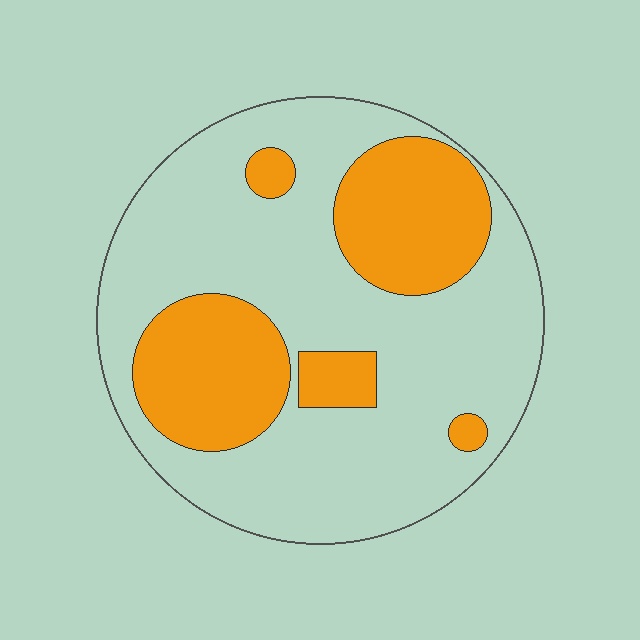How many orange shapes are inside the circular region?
5.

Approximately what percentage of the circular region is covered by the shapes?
Approximately 30%.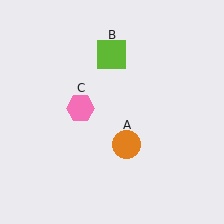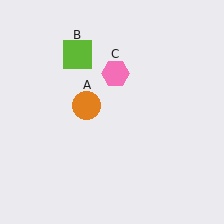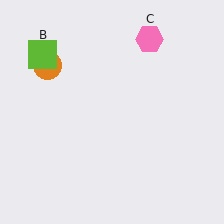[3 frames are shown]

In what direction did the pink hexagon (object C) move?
The pink hexagon (object C) moved up and to the right.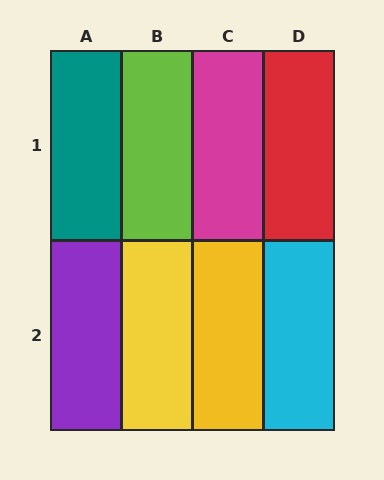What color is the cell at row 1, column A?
Teal.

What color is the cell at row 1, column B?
Lime.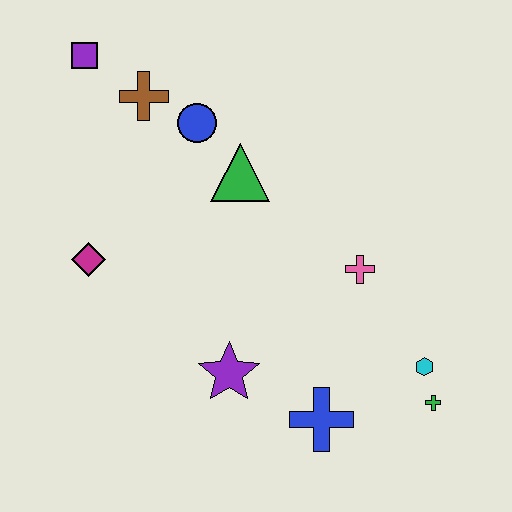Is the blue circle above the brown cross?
No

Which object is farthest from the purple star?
The purple square is farthest from the purple star.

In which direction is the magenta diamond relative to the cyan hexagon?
The magenta diamond is to the left of the cyan hexagon.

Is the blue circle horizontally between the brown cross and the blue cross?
Yes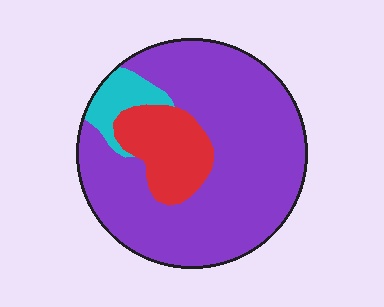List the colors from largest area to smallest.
From largest to smallest: purple, red, cyan.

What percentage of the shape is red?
Red takes up about one sixth (1/6) of the shape.